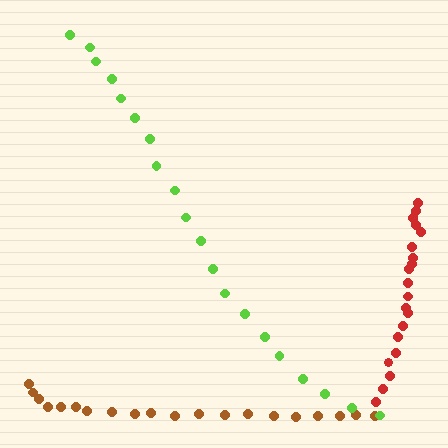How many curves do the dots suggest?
There are 3 distinct paths.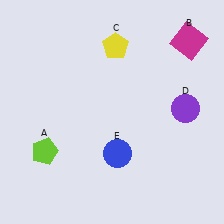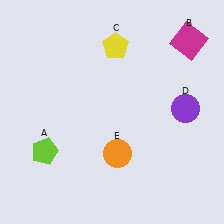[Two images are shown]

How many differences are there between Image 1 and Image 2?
There is 1 difference between the two images.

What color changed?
The circle (E) changed from blue in Image 1 to orange in Image 2.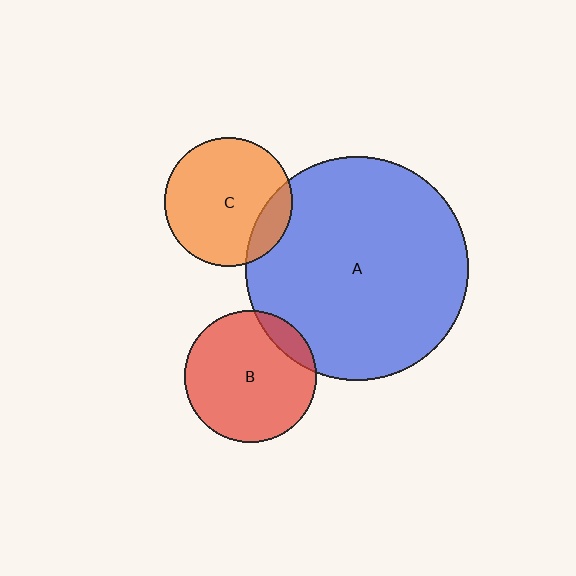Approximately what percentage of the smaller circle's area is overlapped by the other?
Approximately 10%.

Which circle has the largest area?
Circle A (blue).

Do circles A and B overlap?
Yes.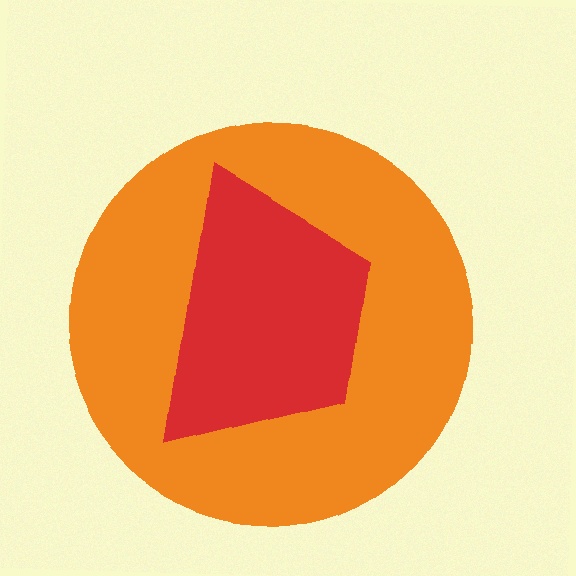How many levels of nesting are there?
2.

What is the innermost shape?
The red trapezoid.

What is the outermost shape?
The orange circle.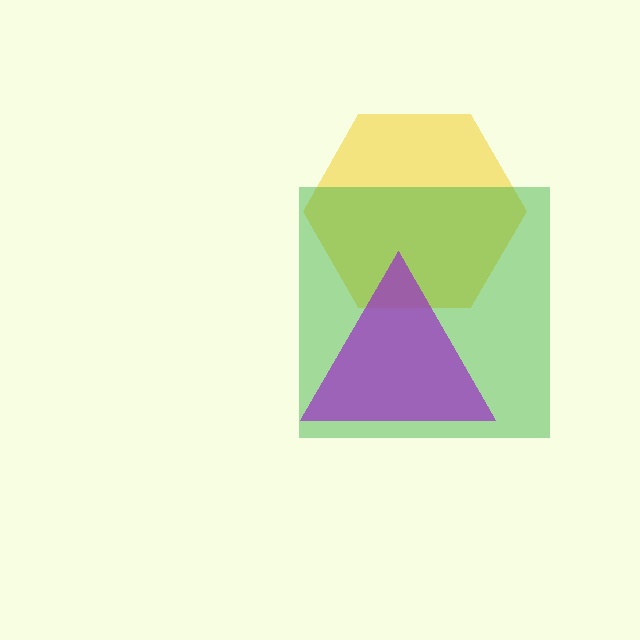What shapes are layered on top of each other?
The layered shapes are: a yellow hexagon, a green square, a purple triangle.